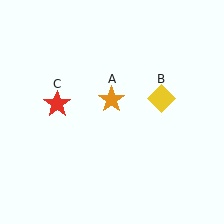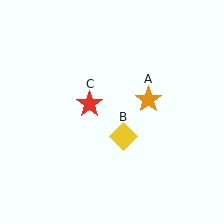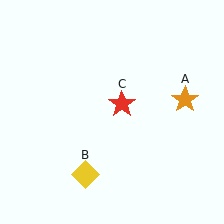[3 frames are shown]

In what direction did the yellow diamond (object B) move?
The yellow diamond (object B) moved down and to the left.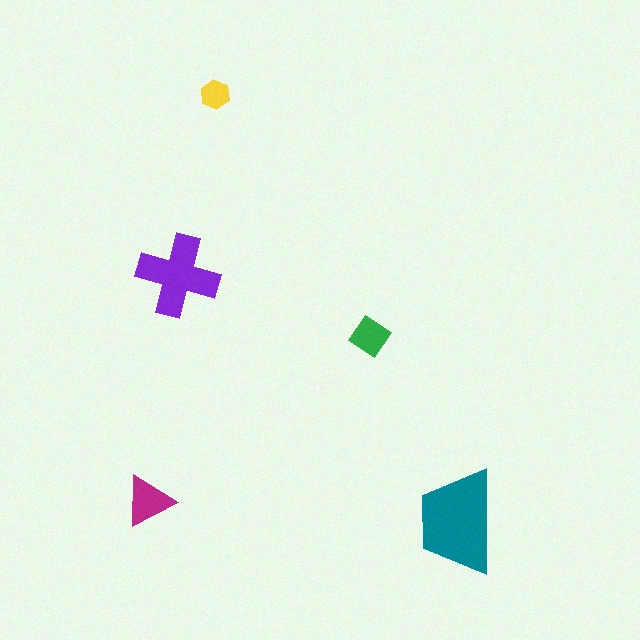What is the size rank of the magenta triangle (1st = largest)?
3rd.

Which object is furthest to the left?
The magenta triangle is leftmost.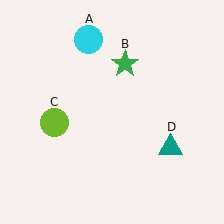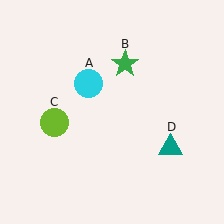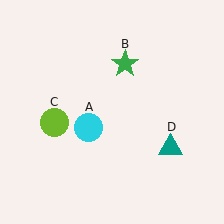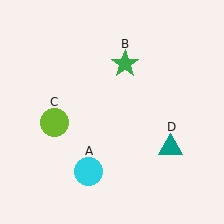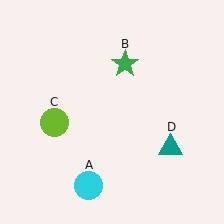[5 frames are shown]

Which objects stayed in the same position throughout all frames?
Green star (object B) and lime circle (object C) and teal triangle (object D) remained stationary.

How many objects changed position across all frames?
1 object changed position: cyan circle (object A).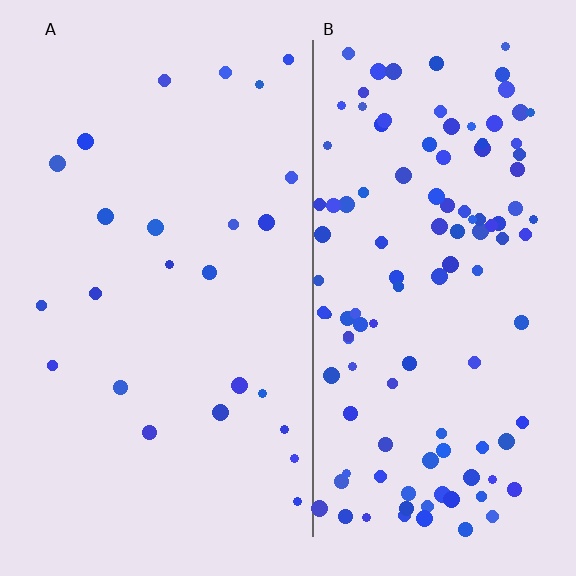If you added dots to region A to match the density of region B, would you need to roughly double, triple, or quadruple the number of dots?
Approximately quadruple.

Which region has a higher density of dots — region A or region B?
B (the right).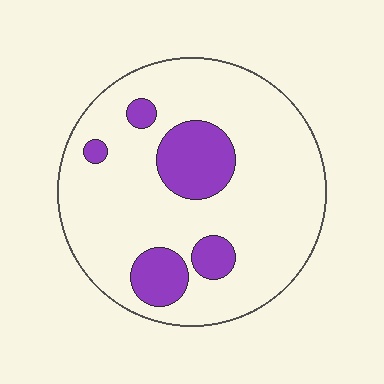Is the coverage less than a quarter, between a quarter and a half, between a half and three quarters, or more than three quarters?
Less than a quarter.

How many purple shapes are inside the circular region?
5.